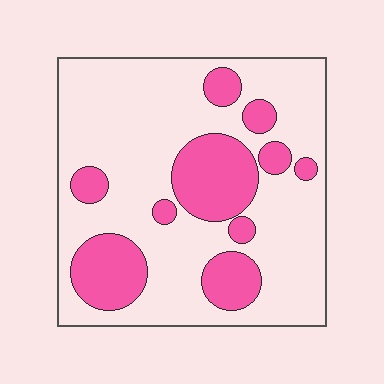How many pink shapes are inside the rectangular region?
10.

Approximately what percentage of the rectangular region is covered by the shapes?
Approximately 25%.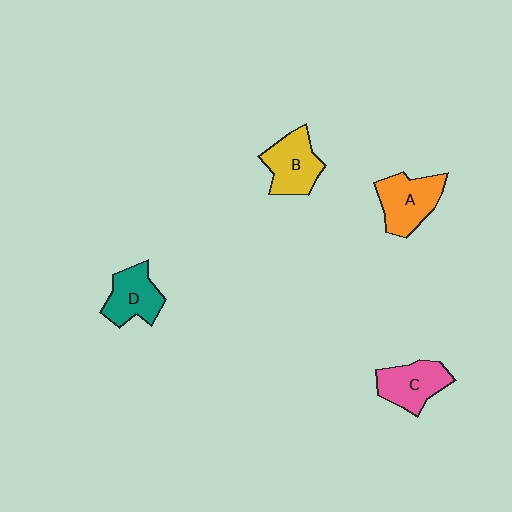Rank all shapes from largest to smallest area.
From largest to smallest: A (orange), B (yellow), C (pink), D (teal).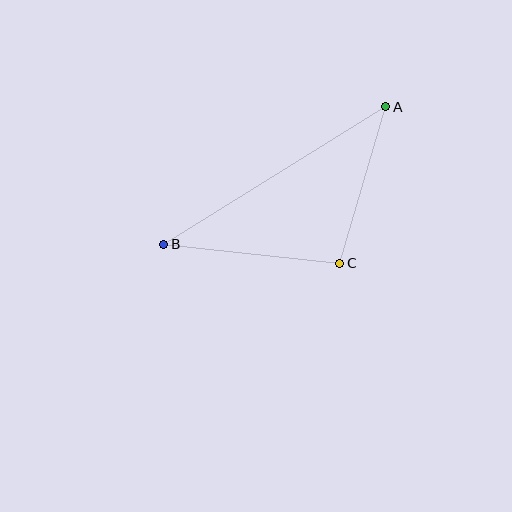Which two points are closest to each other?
Points A and C are closest to each other.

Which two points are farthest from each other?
Points A and B are farthest from each other.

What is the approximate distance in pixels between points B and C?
The distance between B and C is approximately 177 pixels.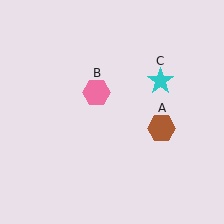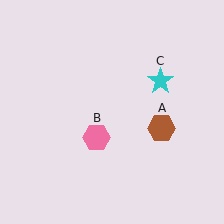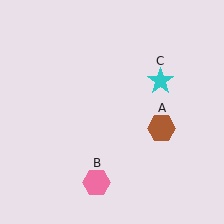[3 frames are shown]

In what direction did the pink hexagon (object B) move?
The pink hexagon (object B) moved down.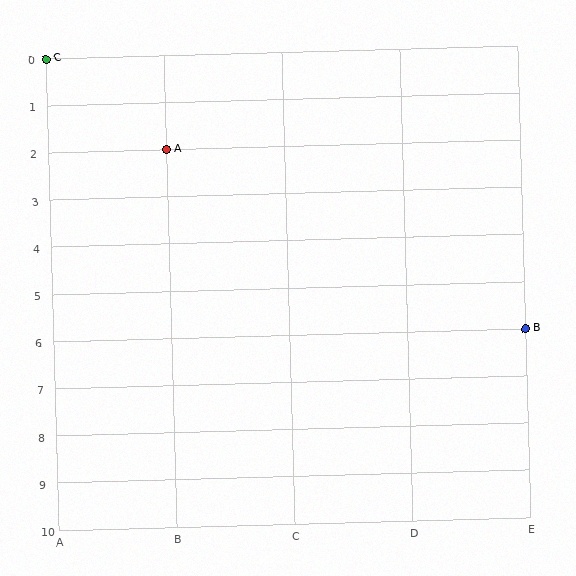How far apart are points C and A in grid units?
Points C and A are 1 column and 2 rows apart (about 2.2 grid units diagonally).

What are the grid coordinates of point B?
Point B is at grid coordinates (E, 6).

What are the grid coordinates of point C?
Point C is at grid coordinates (A, 0).